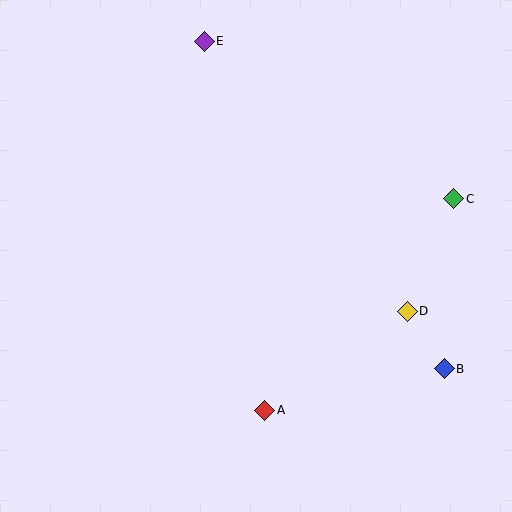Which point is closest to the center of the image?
Point A at (265, 410) is closest to the center.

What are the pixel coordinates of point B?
Point B is at (444, 369).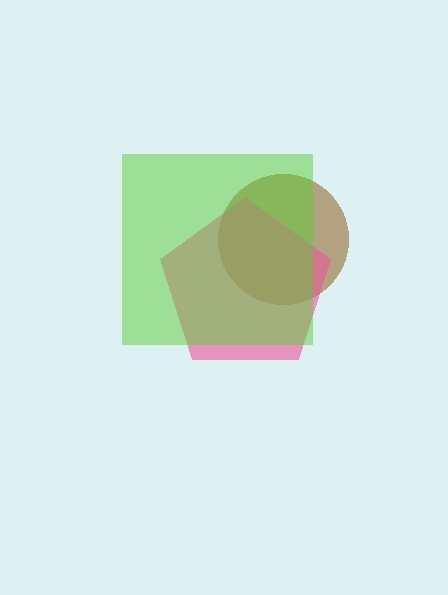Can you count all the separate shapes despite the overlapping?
Yes, there are 3 separate shapes.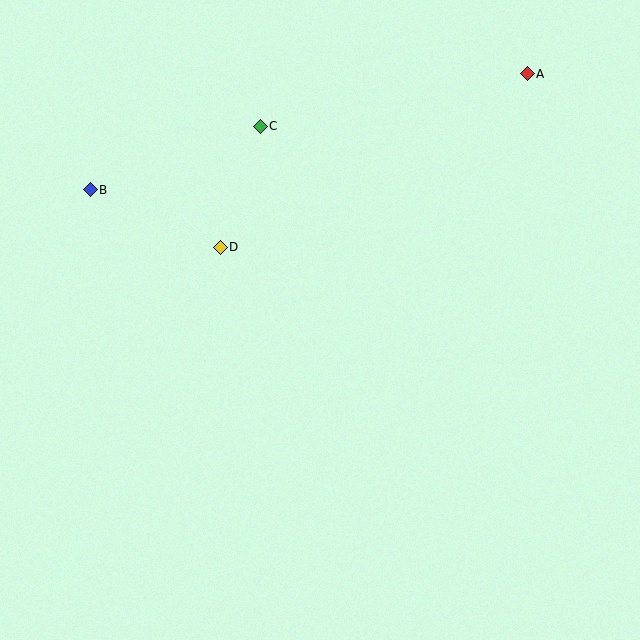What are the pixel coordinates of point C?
Point C is at (260, 126).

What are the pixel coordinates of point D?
Point D is at (220, 247).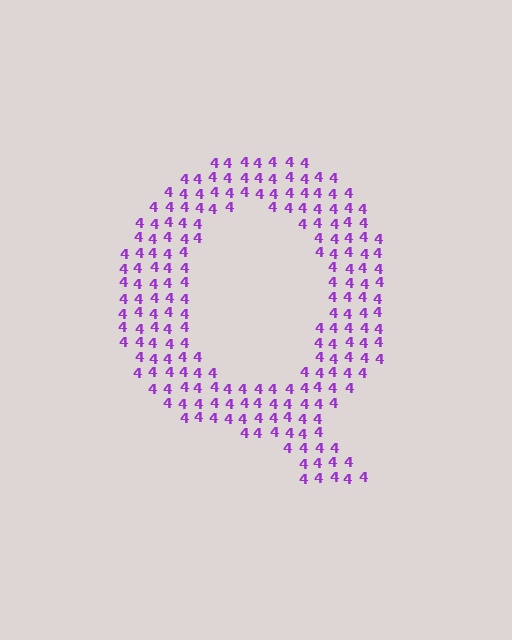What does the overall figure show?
The overall figure shows the letter Q.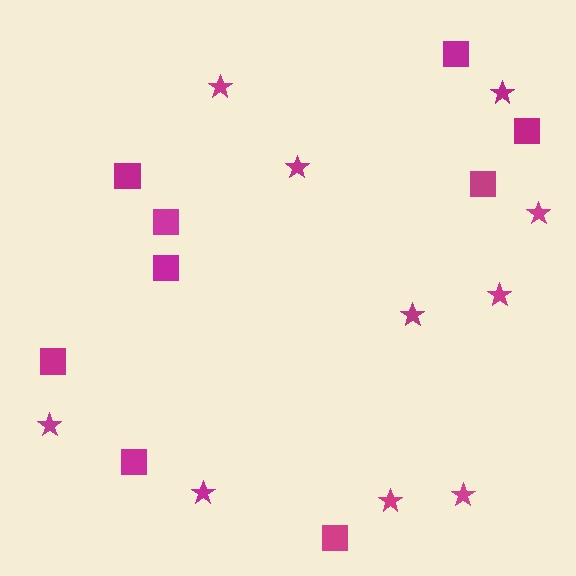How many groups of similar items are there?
There are 2 groups: one group of squares (9) and one group of stars (10).